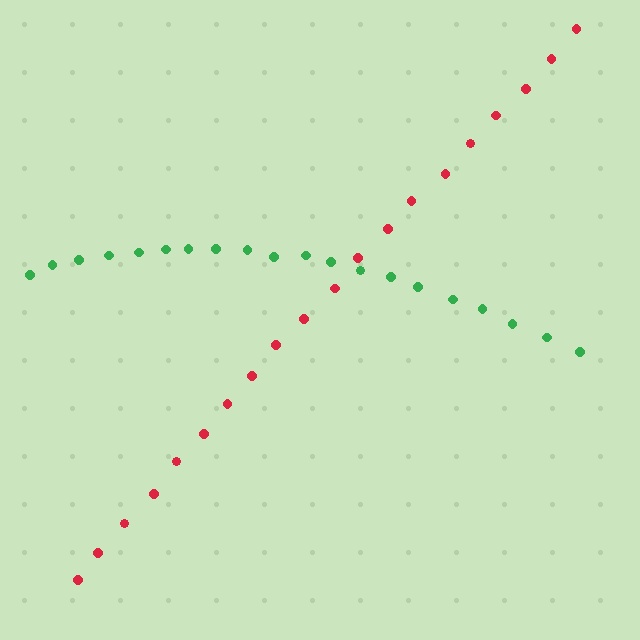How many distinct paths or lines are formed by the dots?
There are 2 distinct paths.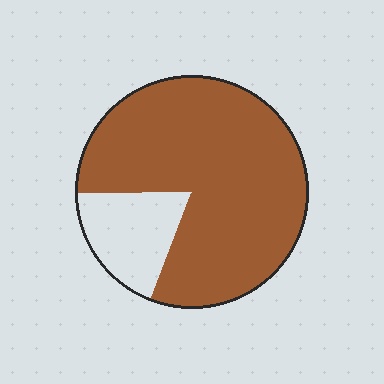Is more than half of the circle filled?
Yes.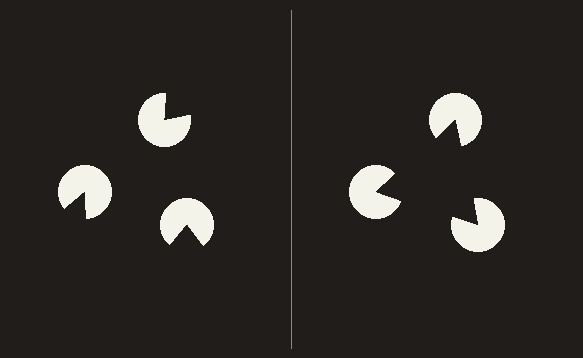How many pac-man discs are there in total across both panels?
6 — 3 on each side.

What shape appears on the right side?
An illusory triangle.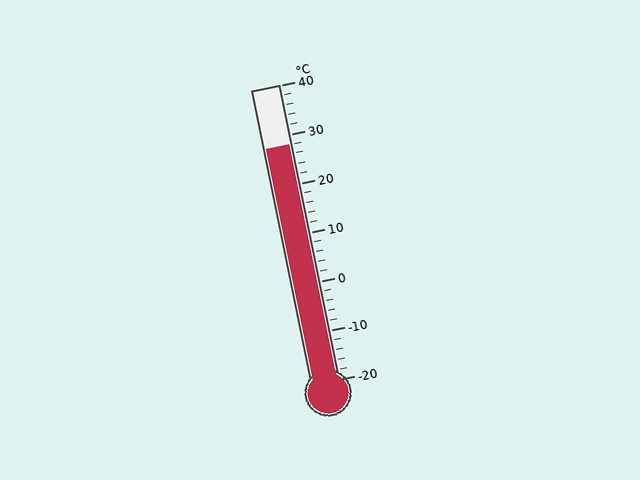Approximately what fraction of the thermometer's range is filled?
The thermometer is filled to approximately 80% of its range.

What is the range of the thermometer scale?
The thermometer scale ranges from -20°C to 40°C.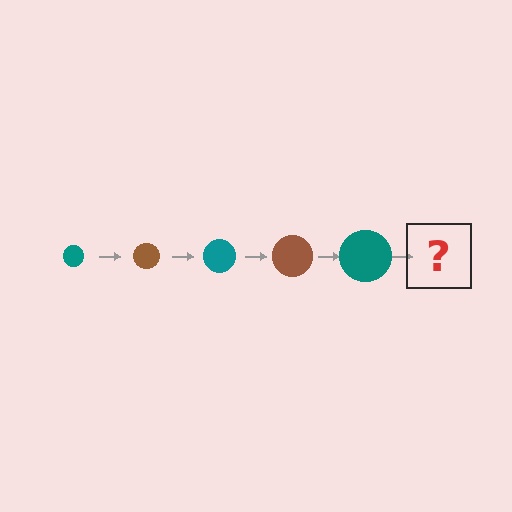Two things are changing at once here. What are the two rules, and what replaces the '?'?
The two rules are that the circle grows larger each step and the color cycles through teal and brown. The '?' should be a brown circle, larger than the previous one.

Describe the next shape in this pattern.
It should be a brown circle, larger than the previous one.